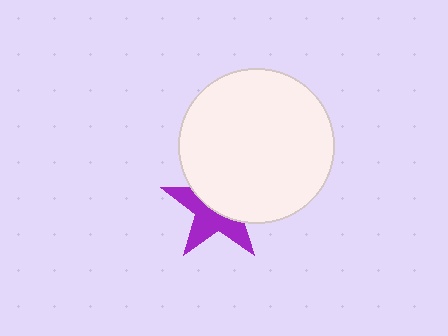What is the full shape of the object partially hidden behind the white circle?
The partially hidden object is a purple star.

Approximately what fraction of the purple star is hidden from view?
Roughly 52% of the purple star is hidden behind the white circle.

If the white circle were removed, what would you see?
You would see the complete purple star.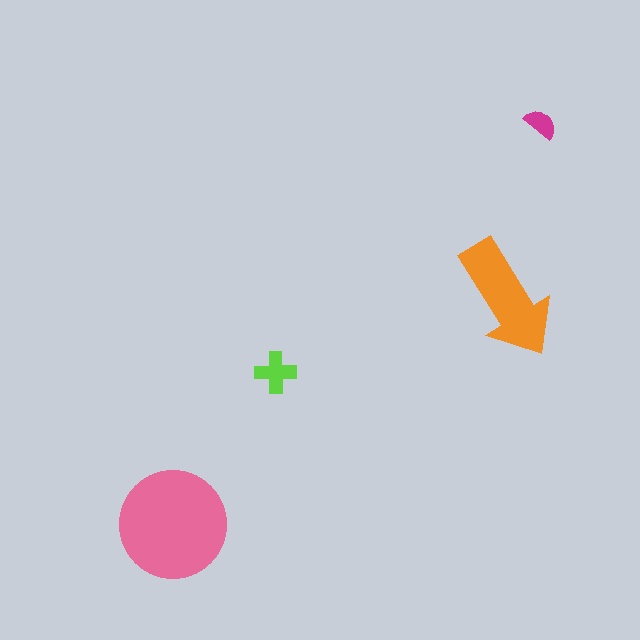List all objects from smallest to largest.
The magenta semicircle, the lime cross, the orange arrow, the pink circle.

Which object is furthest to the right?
The magenta semicircle is rightmost.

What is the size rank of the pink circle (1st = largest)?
1st.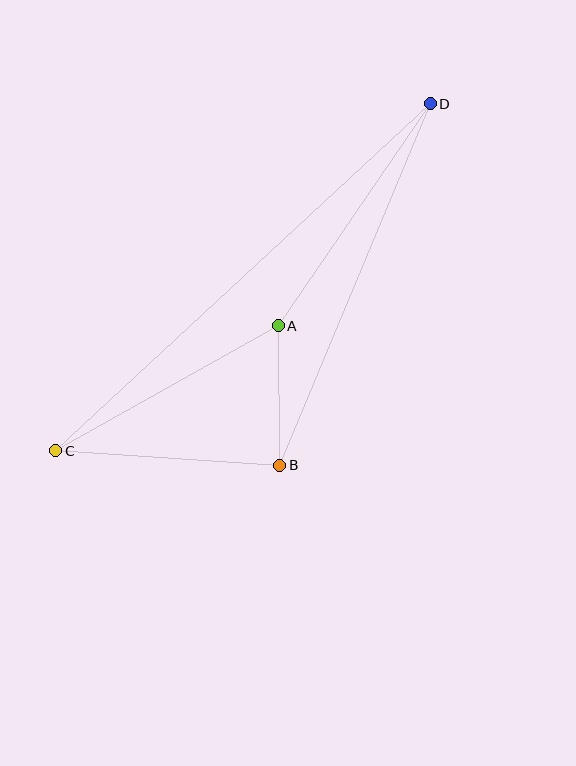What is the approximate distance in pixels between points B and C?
The distance between B and C is approximately 224 pixels.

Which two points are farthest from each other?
Points C and D are farthest from each other.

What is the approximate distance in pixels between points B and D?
The distance between B and D is approximately 392 pixels.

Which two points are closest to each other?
Points A and B are closest to each other.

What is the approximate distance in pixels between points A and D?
The distance between A and D is approximately 269 pixels.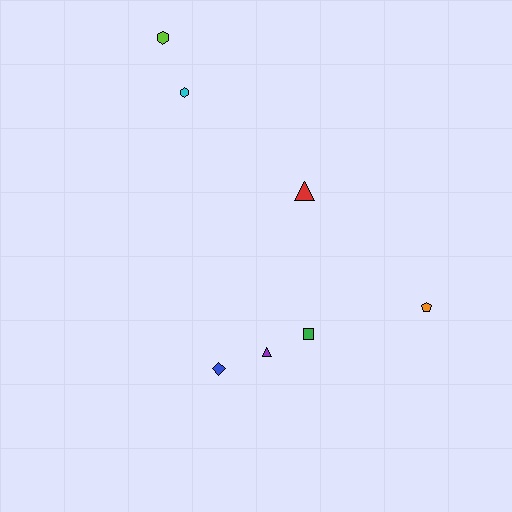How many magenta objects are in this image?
There are no magenta objects.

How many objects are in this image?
There are 7 objects.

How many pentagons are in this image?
There is 1 pentagon.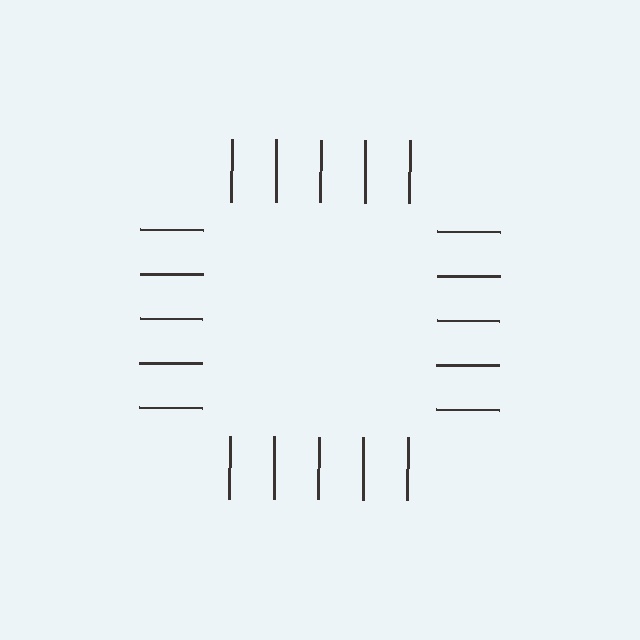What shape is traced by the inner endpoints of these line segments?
An illusory square — the line segments terminate on its edges but no continuous stroke is drawn.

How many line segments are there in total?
20 — 5 along each of the 4 edges.